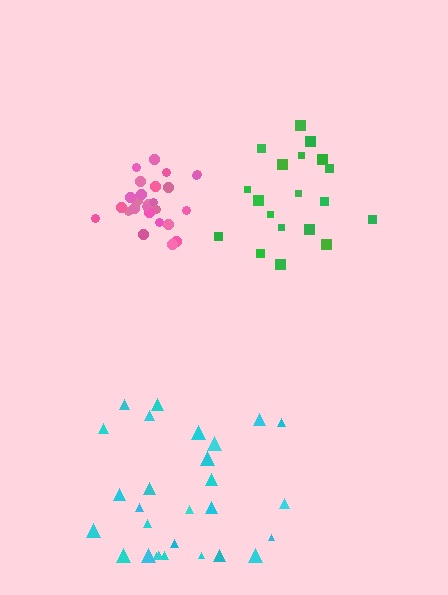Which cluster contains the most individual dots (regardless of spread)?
Cyan (29).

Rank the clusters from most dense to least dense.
pink, green, cyan.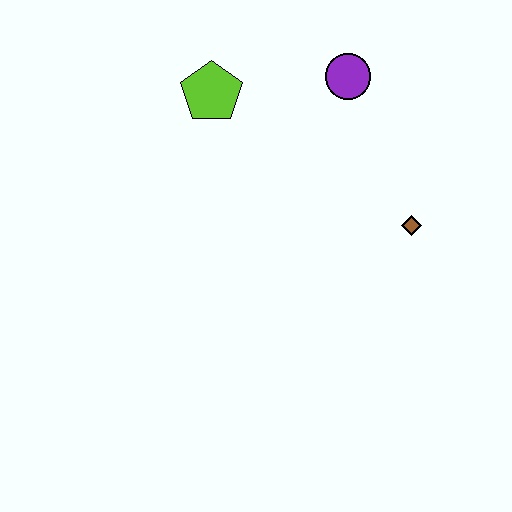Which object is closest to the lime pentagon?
The purple circle is closest to the lime pentagon.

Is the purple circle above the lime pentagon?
Yes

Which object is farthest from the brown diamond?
The lime pentagon is farthest from the brown diamond.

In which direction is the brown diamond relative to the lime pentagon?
The brown diamond is to the right of the lime pentagon.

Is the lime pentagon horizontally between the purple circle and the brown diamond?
No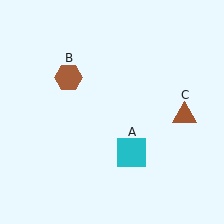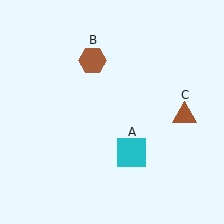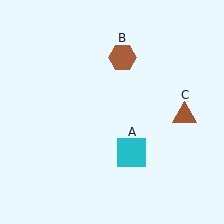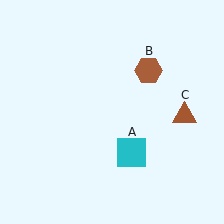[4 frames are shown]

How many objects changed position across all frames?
1 object changed position: brown hexagon (object B).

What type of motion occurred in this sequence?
The brown hexagon (object B) rotated clockwise around the center of the scene.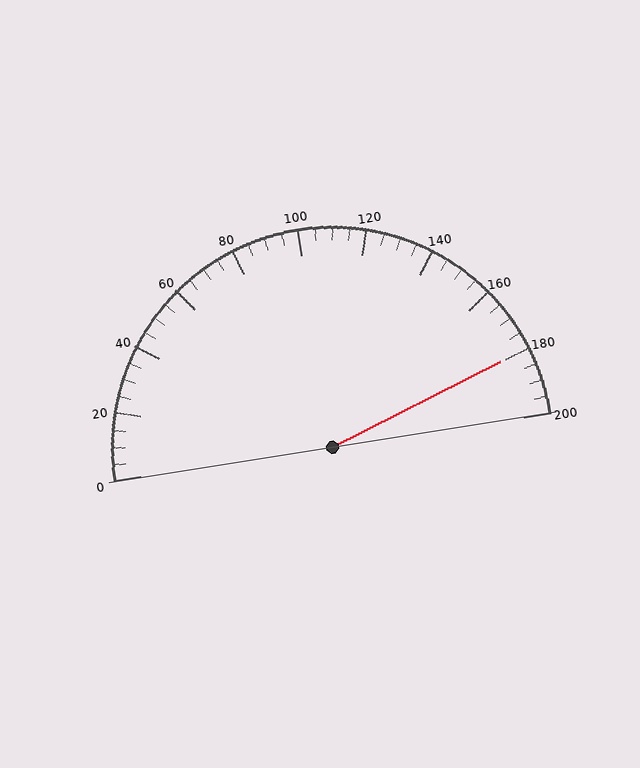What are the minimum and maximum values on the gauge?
The gauge ranges from 0 to 200.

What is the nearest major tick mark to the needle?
The nearest major tick mark is 180.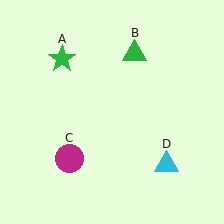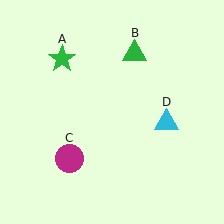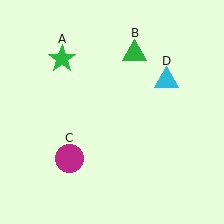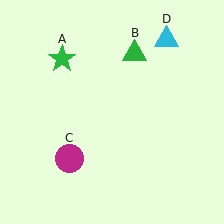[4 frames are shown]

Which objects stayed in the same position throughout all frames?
Green star (object A) and green triangle (object B) and magenta circle (object C) remained stationary.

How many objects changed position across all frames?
1 object changed position: cyan triangle (object D).